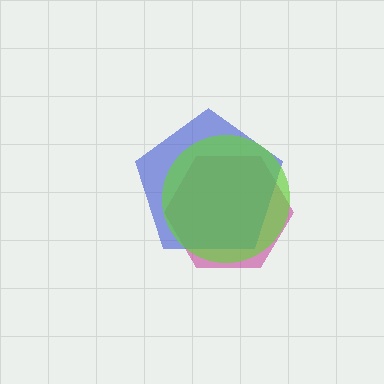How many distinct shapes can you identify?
There are 3 distinct shapes: a magenta hexagon, a blue pentagon, a lime circle.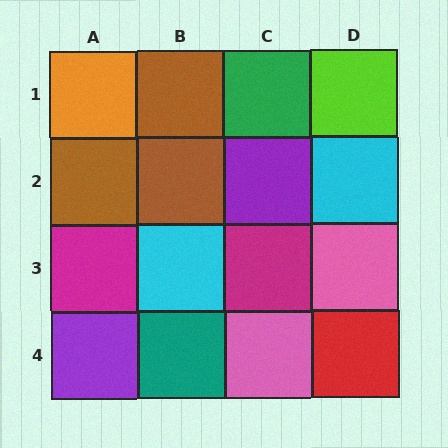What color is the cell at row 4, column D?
Red.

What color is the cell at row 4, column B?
Teal.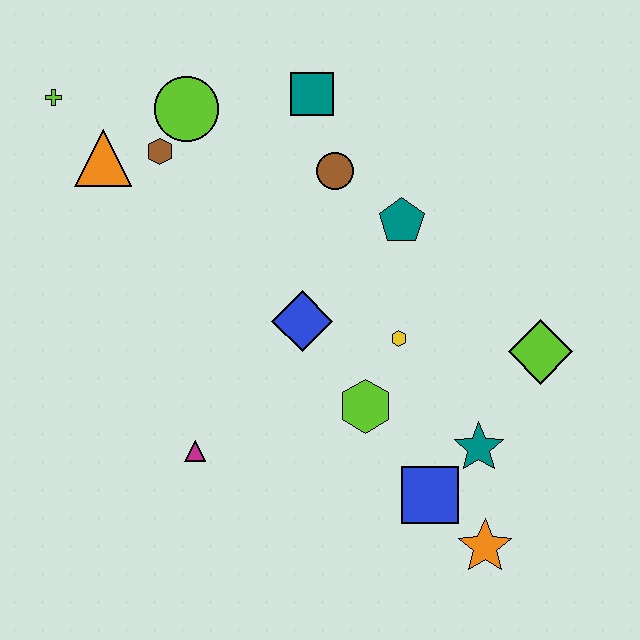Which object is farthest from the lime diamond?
The lime cross is farthest from the lime diamond.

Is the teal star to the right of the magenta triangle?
Yes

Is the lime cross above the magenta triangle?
Yes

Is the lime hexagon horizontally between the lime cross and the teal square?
No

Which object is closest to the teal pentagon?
The brown circle is closest to the teal pentagon.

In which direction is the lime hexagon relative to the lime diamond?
The lime hexagon is to the left of the lime diamond.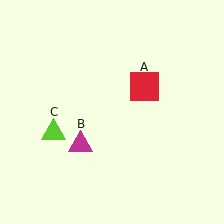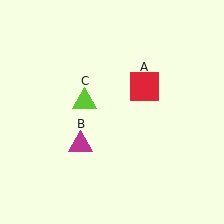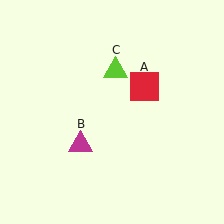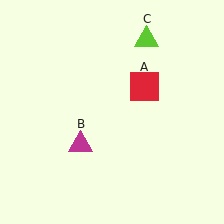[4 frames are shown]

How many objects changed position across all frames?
1 object changed position: lime triangle (object C).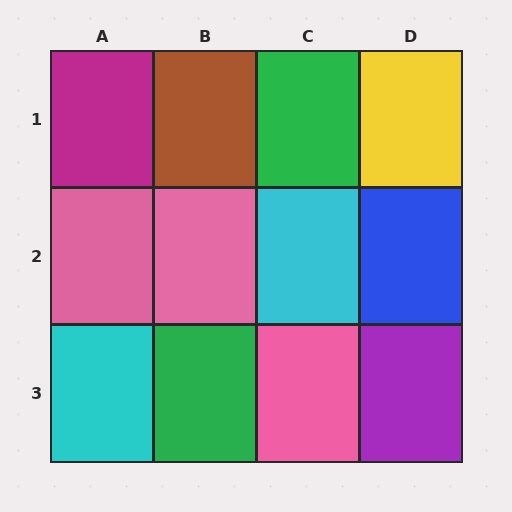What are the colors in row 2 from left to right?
Pink, pink, cyan, blue.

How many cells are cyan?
2 cells are cyan.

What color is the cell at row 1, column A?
Magenta.